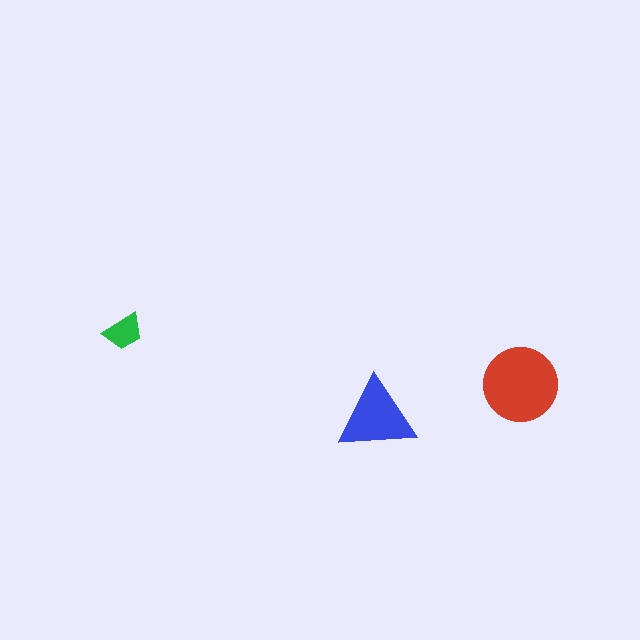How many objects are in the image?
There are 3 objects in the image.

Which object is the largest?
The red circle.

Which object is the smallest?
The green trapezoid.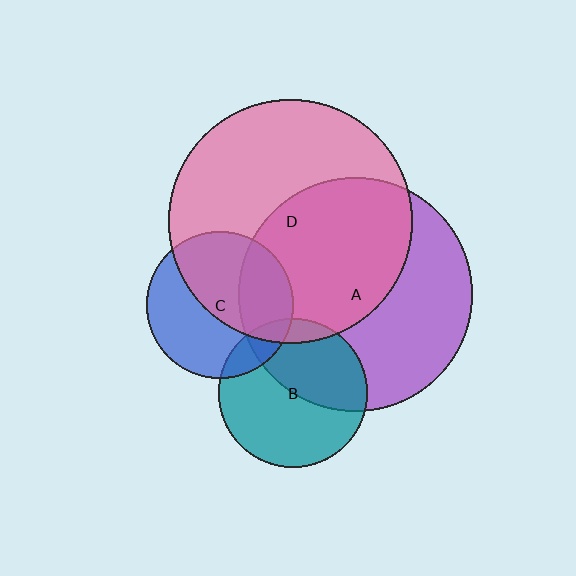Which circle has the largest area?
Circle D (pink).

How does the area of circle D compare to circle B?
Approximately 2.7 times.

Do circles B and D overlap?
Yes.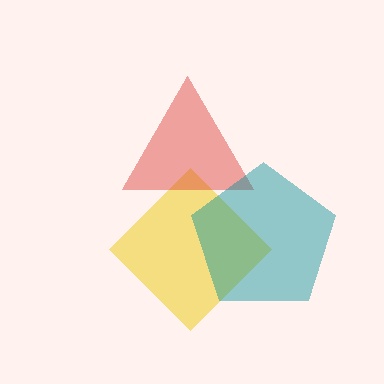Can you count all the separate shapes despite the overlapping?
Yes, there are 3 separate shapes.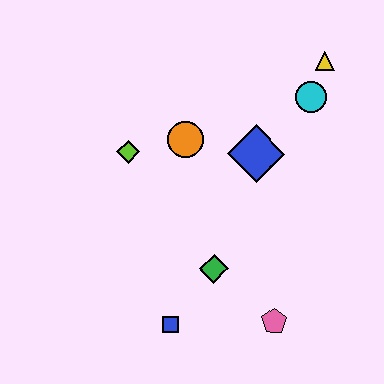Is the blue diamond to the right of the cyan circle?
No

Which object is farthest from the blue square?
The yellow triangle is farthest from the blue square.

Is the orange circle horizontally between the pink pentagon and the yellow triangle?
No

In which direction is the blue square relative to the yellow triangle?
The blue square is below the yellow triangle.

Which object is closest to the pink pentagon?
The green diamond is closest to the pink pentagon.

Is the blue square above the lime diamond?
No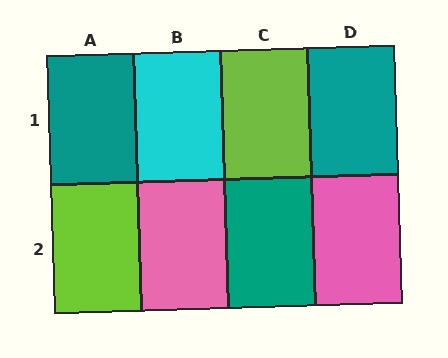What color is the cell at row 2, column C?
Teal.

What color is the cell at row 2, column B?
Pink.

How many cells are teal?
3 cells are teal.